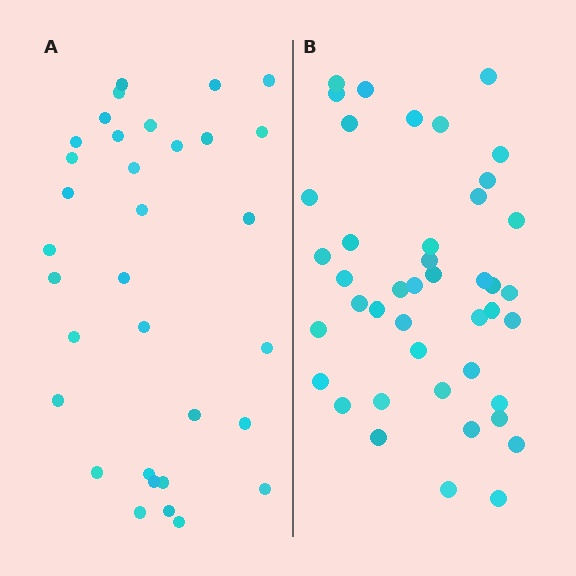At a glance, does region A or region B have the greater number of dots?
Region B (the right region) has more dots.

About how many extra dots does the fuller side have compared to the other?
Region B has roughly 10 or so more dots than region A.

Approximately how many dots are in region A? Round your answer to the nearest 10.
About 30 dots. (The exact count is 33, which rounds to 30.)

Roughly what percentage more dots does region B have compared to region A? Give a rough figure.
About 30% more.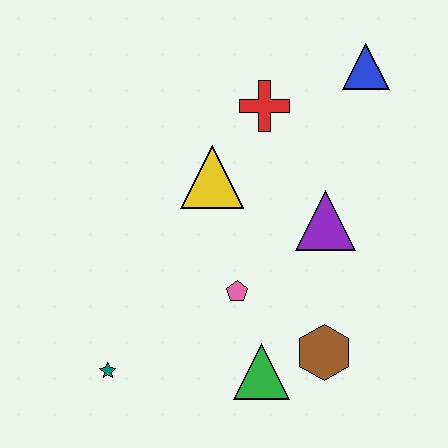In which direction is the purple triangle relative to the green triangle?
The purple triangle is above the green triangle.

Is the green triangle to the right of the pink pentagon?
Yes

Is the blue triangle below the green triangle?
No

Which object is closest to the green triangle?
The brown hexagon is closest to the green triangle.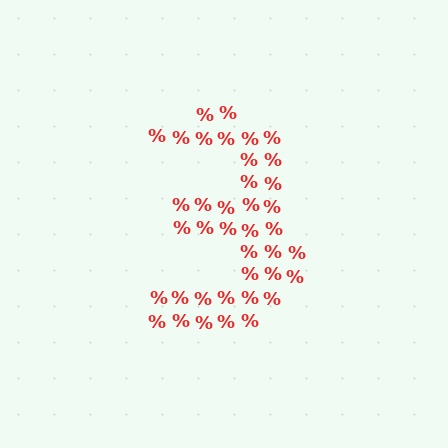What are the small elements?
The small elements are percent signs.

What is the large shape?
The large shape is the digit 3.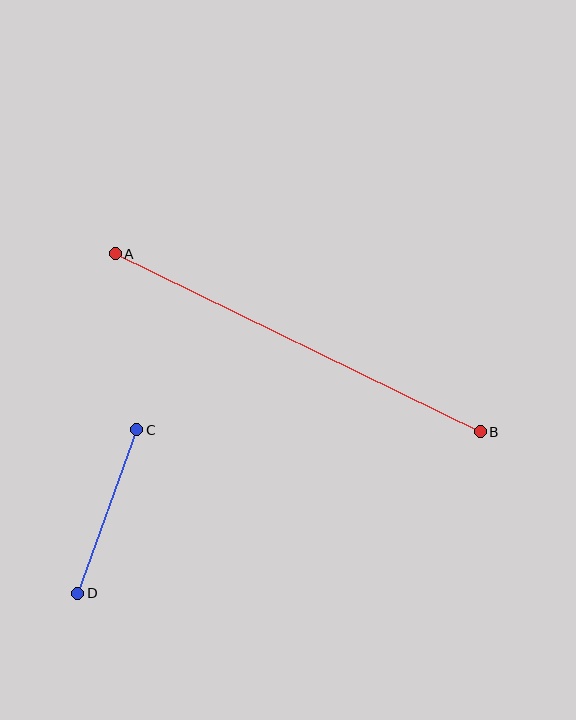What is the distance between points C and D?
The distance is approximately 174 pixels.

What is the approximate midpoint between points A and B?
The midpoint is at approximately (298, 343) pixels.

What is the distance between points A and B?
The distance is approximately 406 pixels.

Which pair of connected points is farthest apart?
Points A and B are farthest apart.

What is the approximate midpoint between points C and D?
The midpoint is at approximately (107, 512) pixels.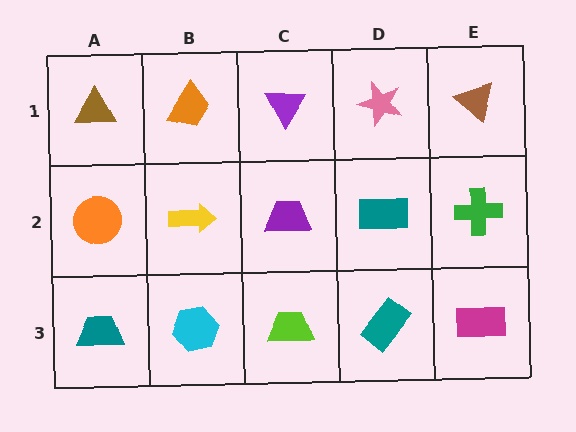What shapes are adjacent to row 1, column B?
A yellow arrow (row 2, column B), a brown triangle (row 1, column A), a purple triangle (row 1, column C).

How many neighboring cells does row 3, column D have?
3.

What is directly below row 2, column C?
A lime trapezoid.